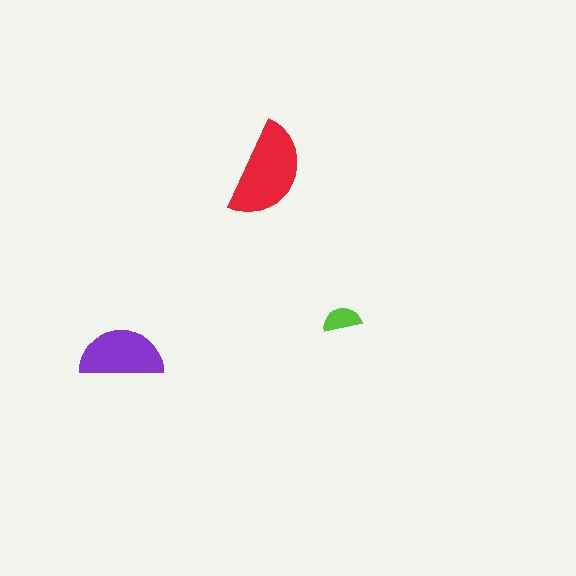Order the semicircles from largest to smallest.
the red one, the purple one, the lime one.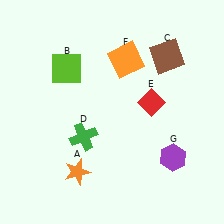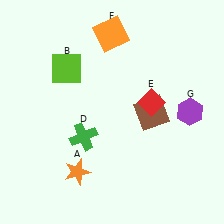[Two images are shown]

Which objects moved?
The objects that moved are: the brown square (C), the orange square (F), the purple hexagon (G).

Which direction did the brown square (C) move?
The brown square (C) moved down.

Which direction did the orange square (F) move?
The orange square (F) moved up.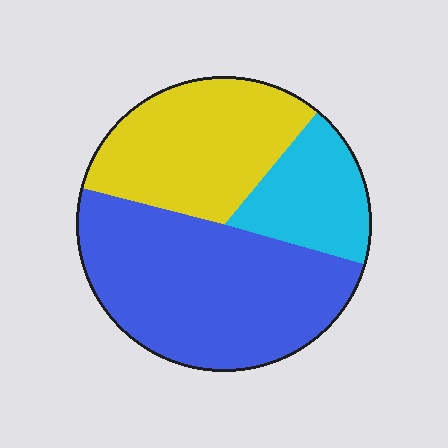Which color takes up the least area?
Cyan, at roughly 20%.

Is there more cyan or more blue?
Blue.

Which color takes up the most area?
Blue, at roughly 50%.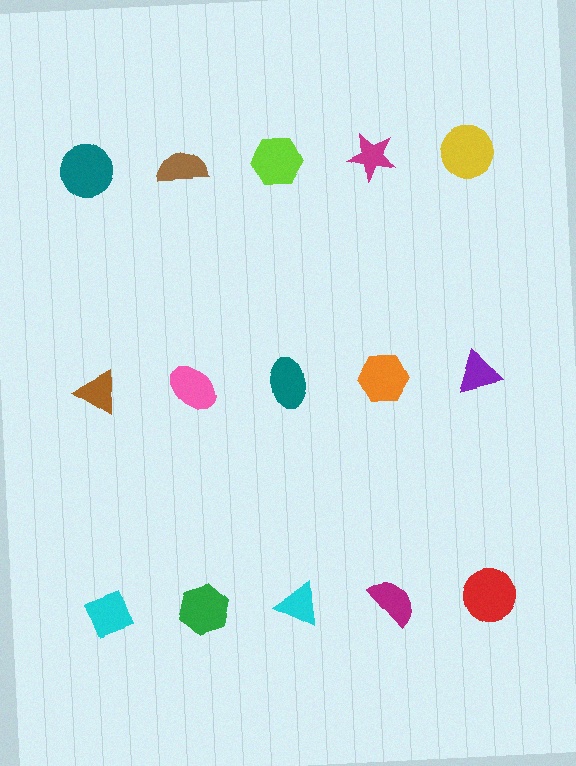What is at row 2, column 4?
An orange hexagon.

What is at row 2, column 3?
A teal ellipse.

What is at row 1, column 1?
A teal circle.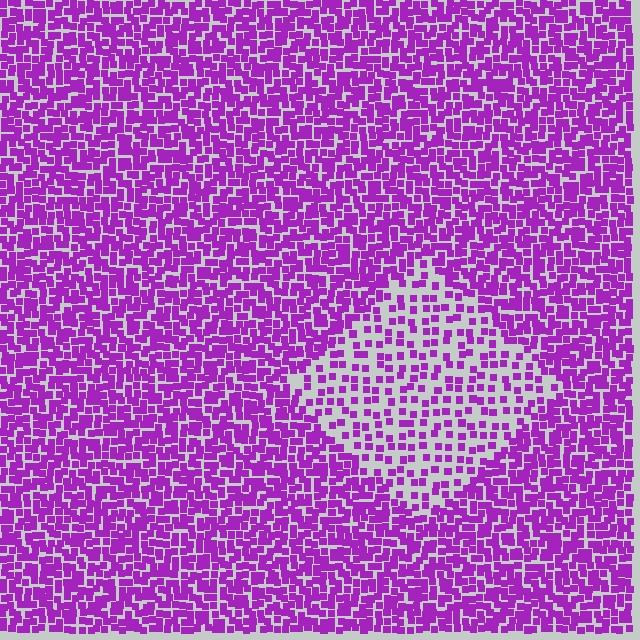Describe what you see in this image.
The image contains small purple elements arranged at two different densities. A diamond-shaped region is visible where the elements are less densely packed than the surrounding area.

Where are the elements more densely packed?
The elements are more densely packed outside the diamond boundary.